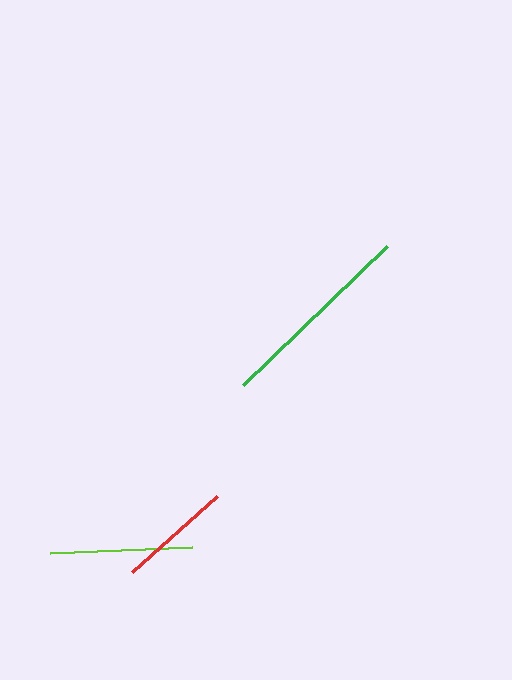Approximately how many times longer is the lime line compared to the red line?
The lime line is approximately 1.2 times the length of the red line.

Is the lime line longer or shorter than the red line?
The lime line is longer than the red line.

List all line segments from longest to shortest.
From longest to shortest: green, lime, red.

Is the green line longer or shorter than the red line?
The green line is longer than the red line.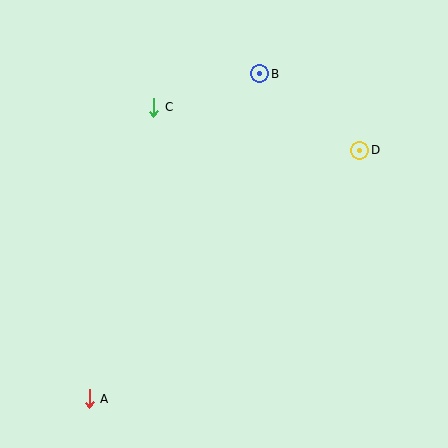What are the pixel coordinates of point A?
Point A is at (89, 399).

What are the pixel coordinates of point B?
Point B is at (260, 74).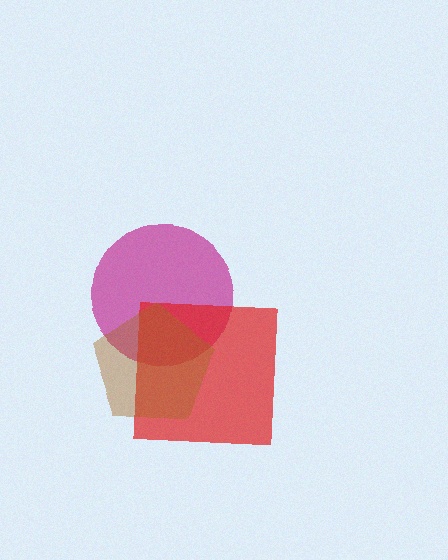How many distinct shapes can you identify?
There are 3 distinct shapes: a magenta circle, a red square, a brown pentagon.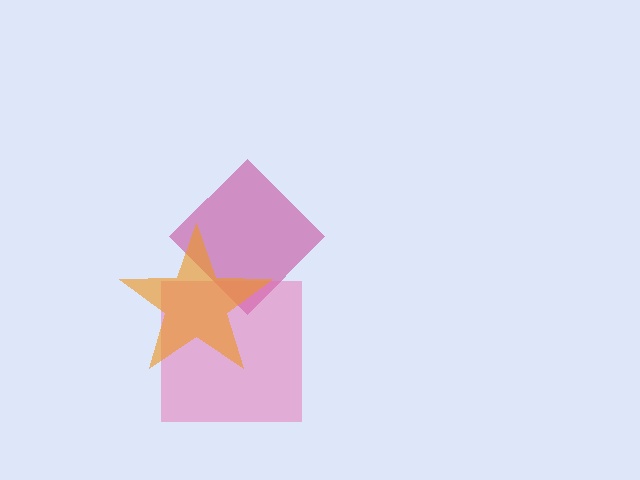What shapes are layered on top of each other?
The layered shapes are: a magenta diamond, a pink square, an orange star.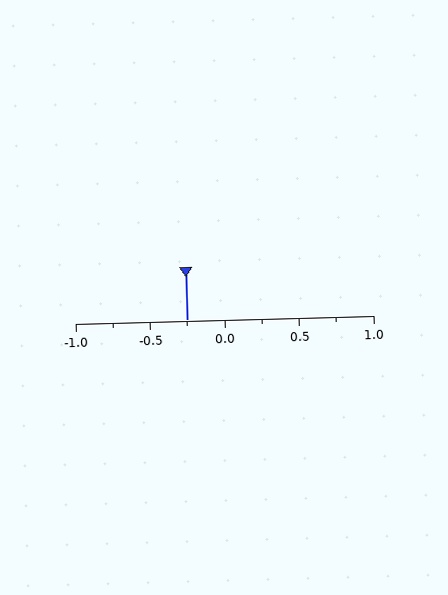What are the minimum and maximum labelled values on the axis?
The axis runs from -1.0 to 1.0.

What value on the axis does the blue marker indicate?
The marker indicates approximately -0.25.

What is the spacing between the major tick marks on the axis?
The major ticks are spaced 0.5 apart.